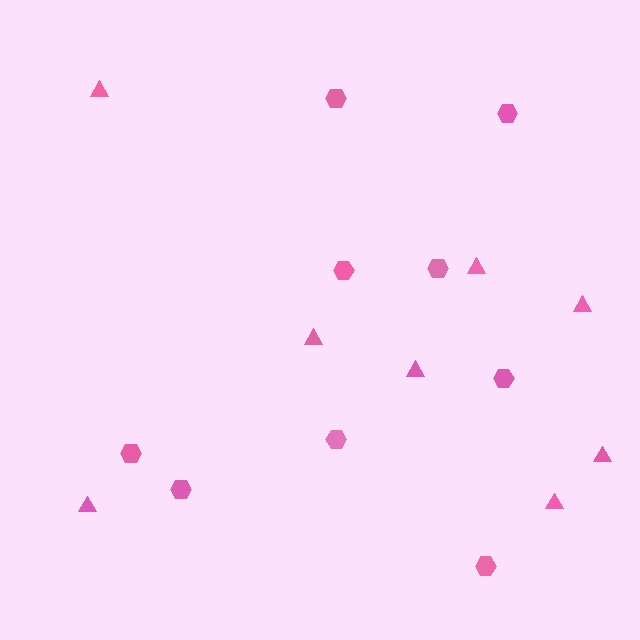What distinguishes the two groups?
There are 2 groups: one group of hexagons (9) and one group of triangles (8).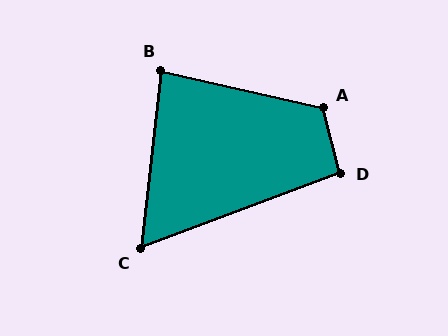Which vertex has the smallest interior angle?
C, at approximately 63 degrees.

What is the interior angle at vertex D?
Approximately 96 degrees (obtuse).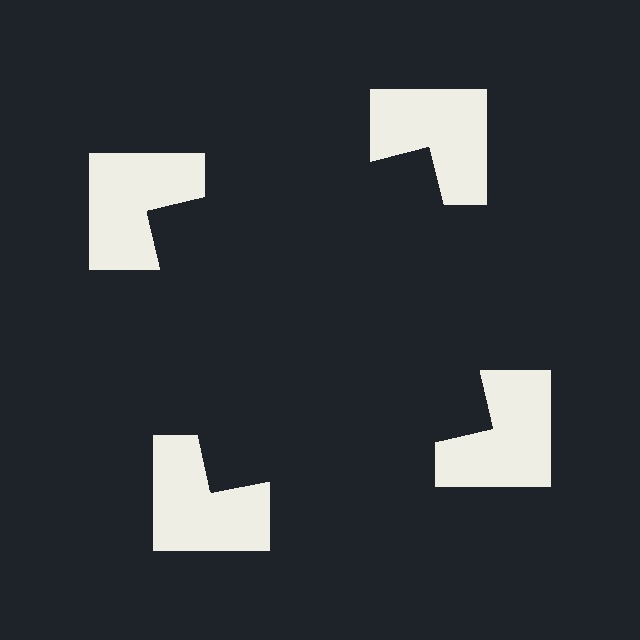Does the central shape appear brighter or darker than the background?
It typically appears slightly darker than the background, even though no actual brightness change is drawn.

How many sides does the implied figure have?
4 sides.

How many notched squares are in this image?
There are 4 — one at each vertex of the illusory square.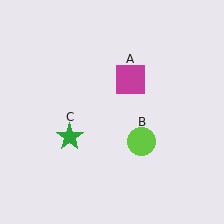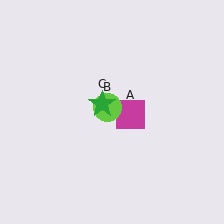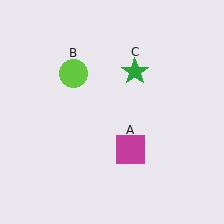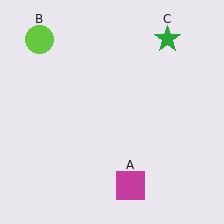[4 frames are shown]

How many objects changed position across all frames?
3 objects changed position: magenta square (object A), lime circle (object B), green star (object C).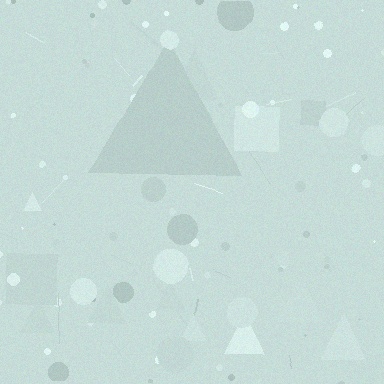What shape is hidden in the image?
A triangle is hidden in the image.